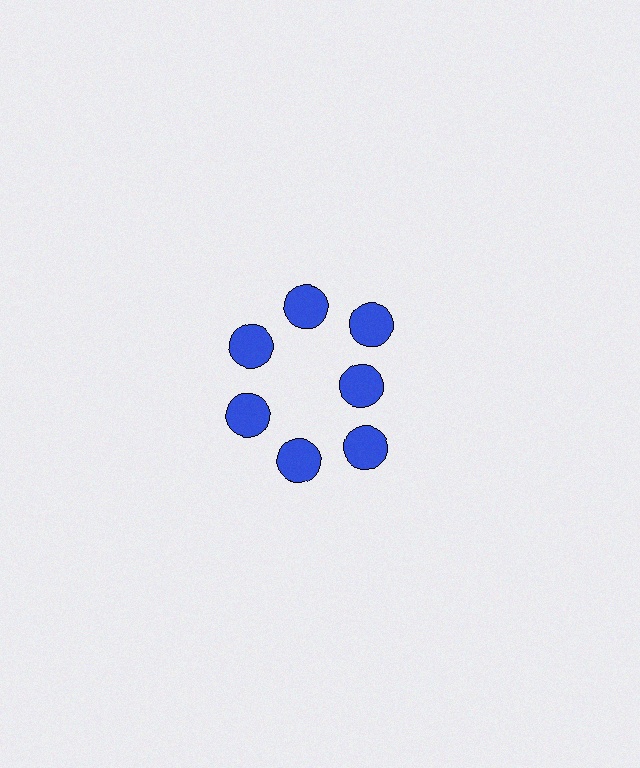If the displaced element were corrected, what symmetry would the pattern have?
It would have 7-fold rotational symmetry — the pattern would map onto itself every 51 degrees.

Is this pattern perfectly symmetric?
No. The 7 blue circles are arranged in a ring, but one element near the 3 o'clock position is pulled inward toward the center, breaking the 7-fold rotational symmetry.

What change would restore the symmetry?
The symmetry would be restored by moving it outward, back onto the ring so that all 7 circles sit at equal angles and equal distance from the center.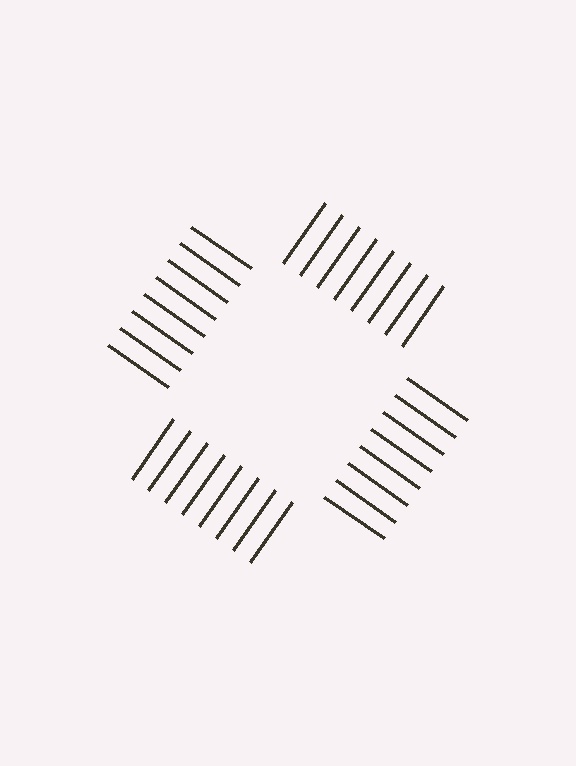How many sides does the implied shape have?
4 sides — the line-ends trace a square.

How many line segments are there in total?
32 — 8 along each of the 4 edges.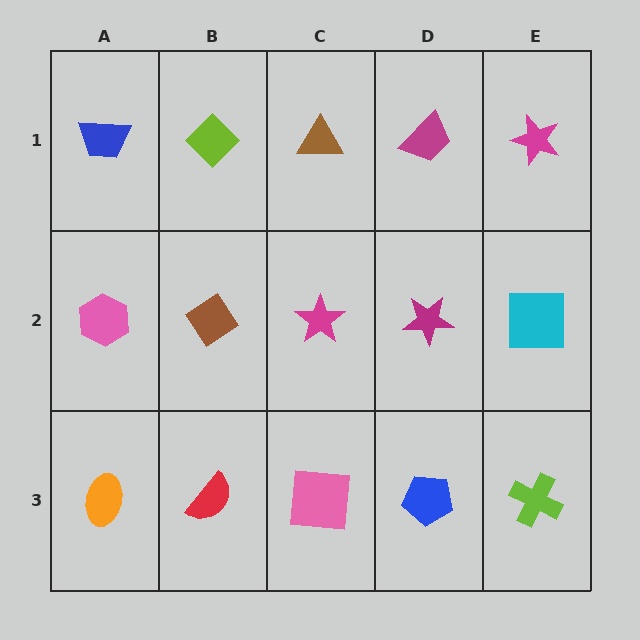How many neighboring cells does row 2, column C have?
4.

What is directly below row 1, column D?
A magenta star.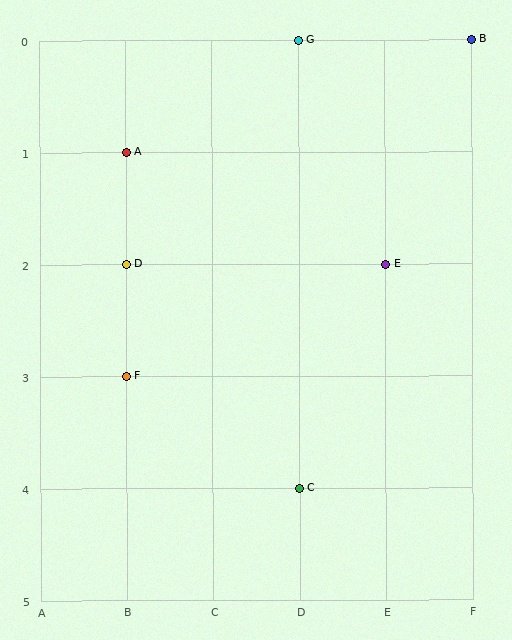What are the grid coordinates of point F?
Point F is at grid coordinates (B, 3).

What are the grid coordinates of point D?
Point D is at grid coordinates (B, 2).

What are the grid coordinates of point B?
Point B is at grid coordinates (F, 0).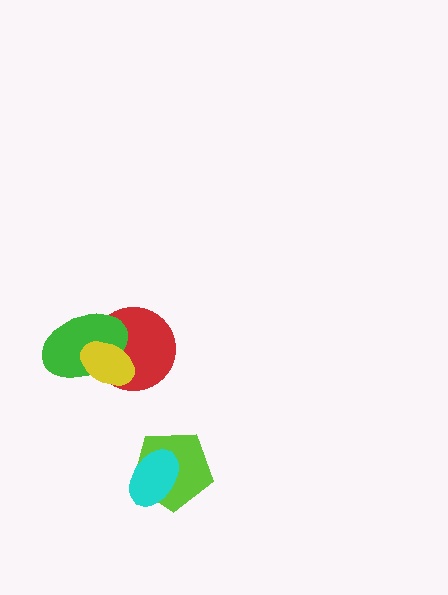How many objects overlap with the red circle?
2 objects overlap with the red circle.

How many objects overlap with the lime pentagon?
1 object overlaps with the lime pentagon.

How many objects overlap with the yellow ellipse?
2 objects overlap with the yellow ellipse.